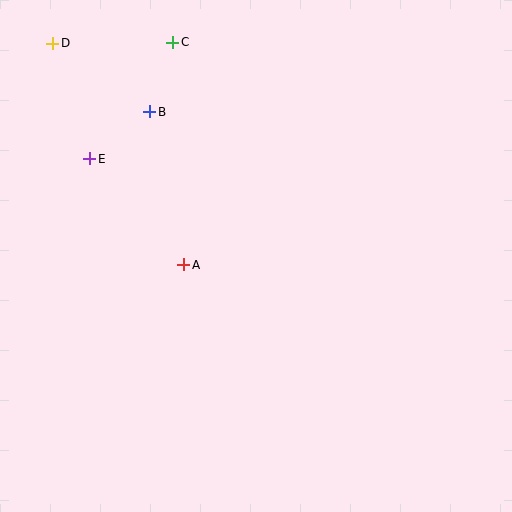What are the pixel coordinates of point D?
Point D is at (53, 43).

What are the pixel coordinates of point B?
Point B is at (149, 112).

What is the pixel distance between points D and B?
The distance between D and B is 119 pixels.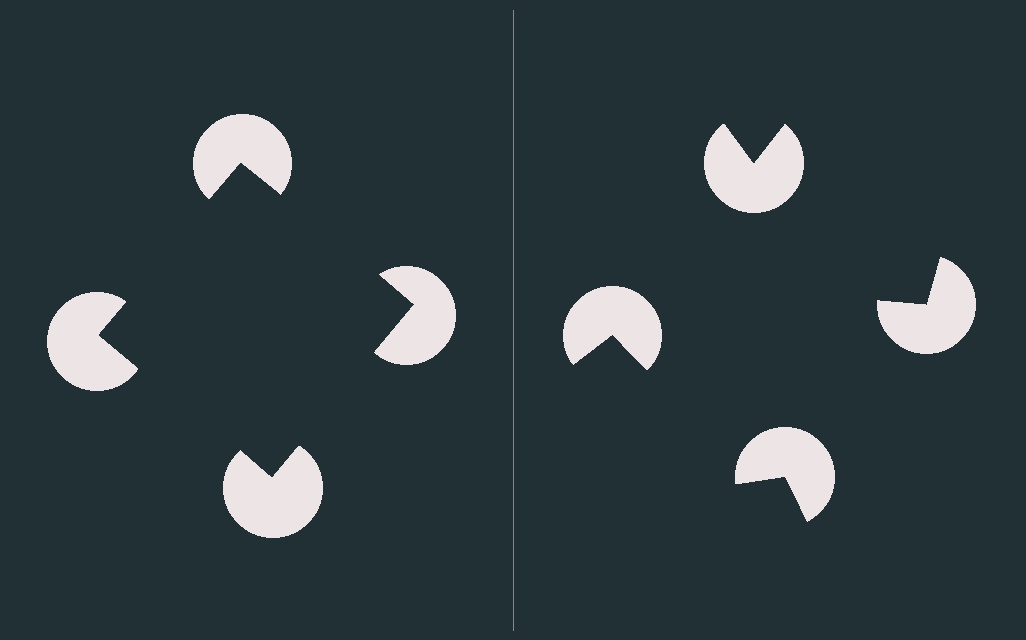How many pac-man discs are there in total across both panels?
8 — 4 on each side.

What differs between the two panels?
The pac-man discs are positioned identically on both sides; only the wedge orientations differ. On the left they align to a square; on the right they are misaligned.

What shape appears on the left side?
An illusory square.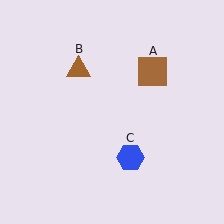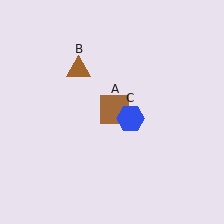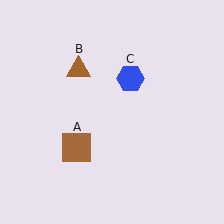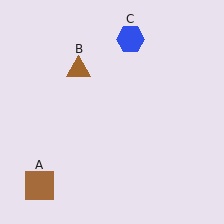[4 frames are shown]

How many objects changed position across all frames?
2 objects changed position: brown square (object A), blue hexagon (object C).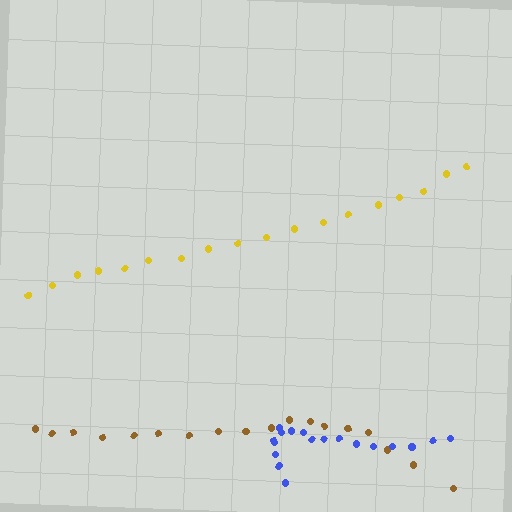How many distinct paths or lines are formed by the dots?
There are 3 distinct paths.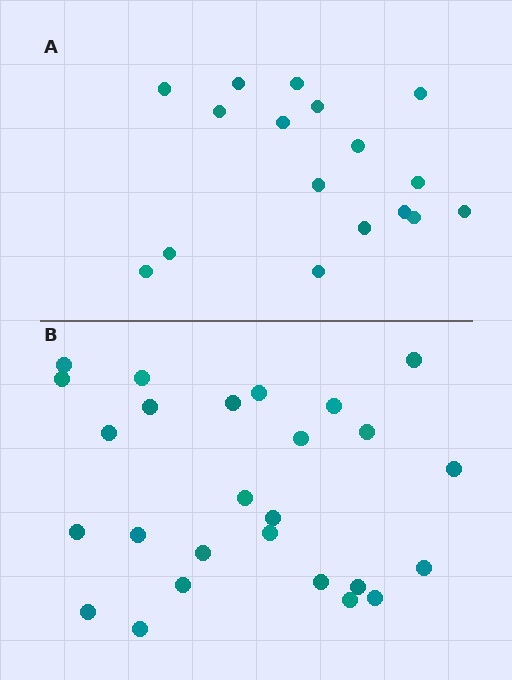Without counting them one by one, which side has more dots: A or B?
Region B (the bottom region) has more dots.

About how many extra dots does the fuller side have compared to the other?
Region B has roughly 8 or so more dots than region A.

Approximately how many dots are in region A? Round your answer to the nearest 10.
About 20 dots. (The exact count is 17, which rounds to 20.)